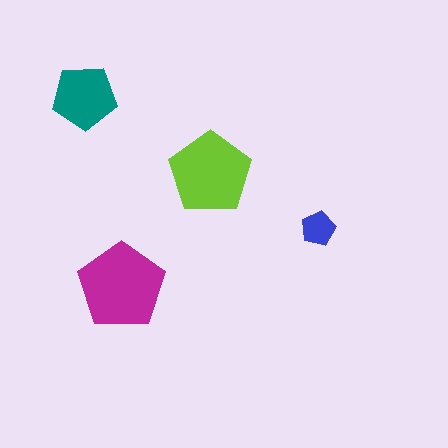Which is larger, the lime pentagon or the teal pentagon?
The lime one.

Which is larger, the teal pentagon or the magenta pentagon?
The magenta one.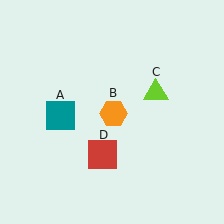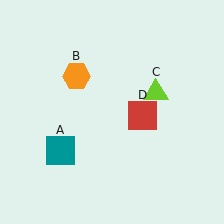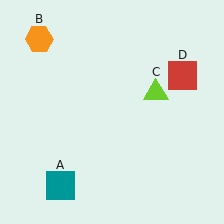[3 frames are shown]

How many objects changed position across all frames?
3 objects changed position: teal square (object A), orange hexagon (object B), red square (object D).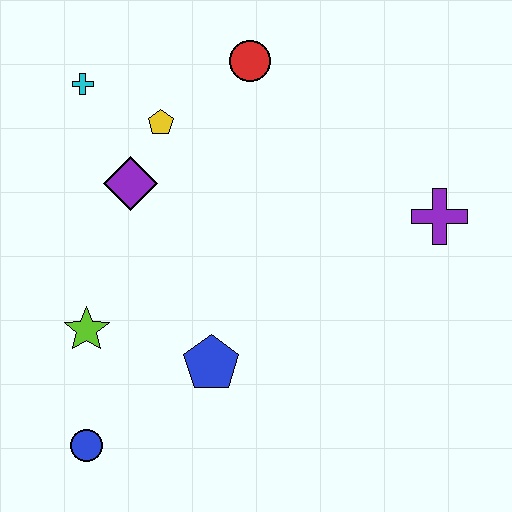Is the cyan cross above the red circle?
No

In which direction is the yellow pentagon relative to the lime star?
The yellow pentagon is above the lime star.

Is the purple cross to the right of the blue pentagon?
Yes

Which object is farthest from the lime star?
The purple cross is farthest from the lime star.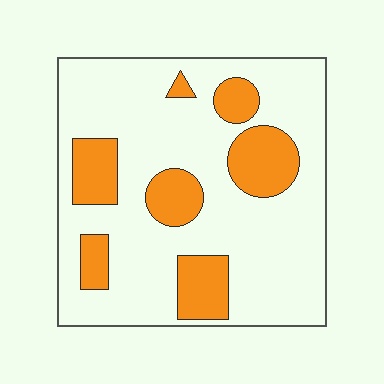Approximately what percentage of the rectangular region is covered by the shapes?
Approximately 25%.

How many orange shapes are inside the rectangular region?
7.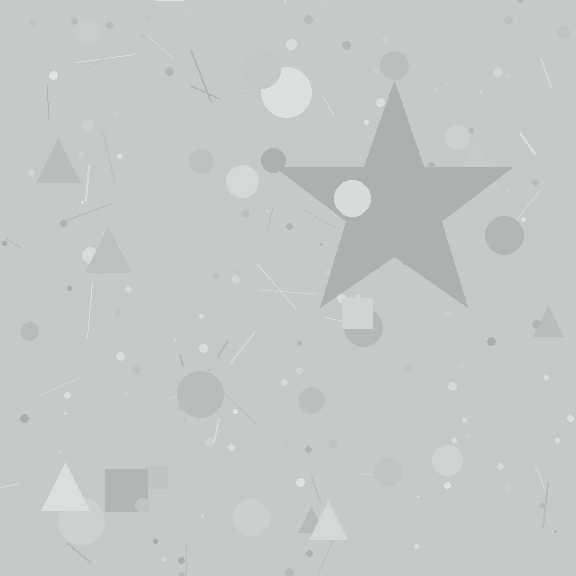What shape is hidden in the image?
A star is hidden in the image.